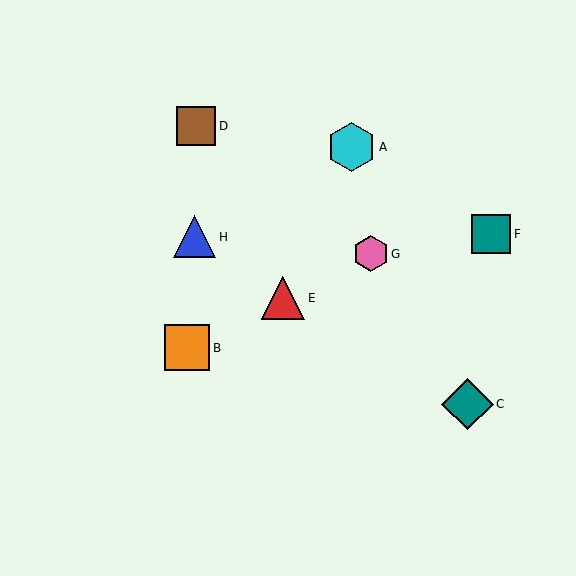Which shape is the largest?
The teal diamond (labeled C) is the largest.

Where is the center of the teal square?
The center of the teal square is at (491, 234).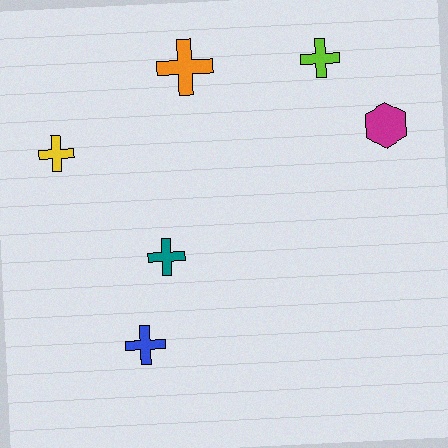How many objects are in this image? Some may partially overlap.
There are 6 objects.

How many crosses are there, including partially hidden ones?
There are 5 crosses.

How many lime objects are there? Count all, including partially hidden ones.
There is 1 lime object.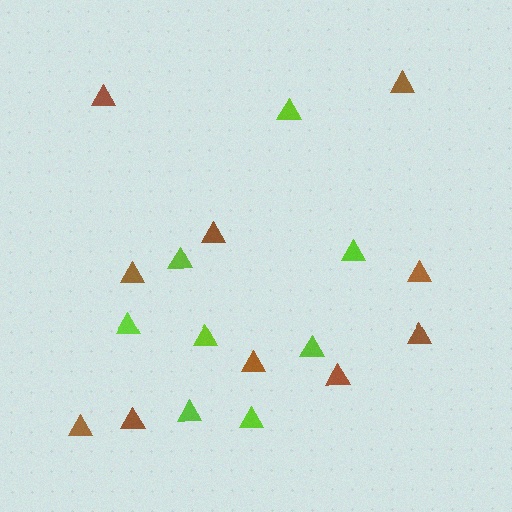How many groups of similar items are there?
There are 2 groups: one group of brown triangles (10) and one group of lime triangles (8).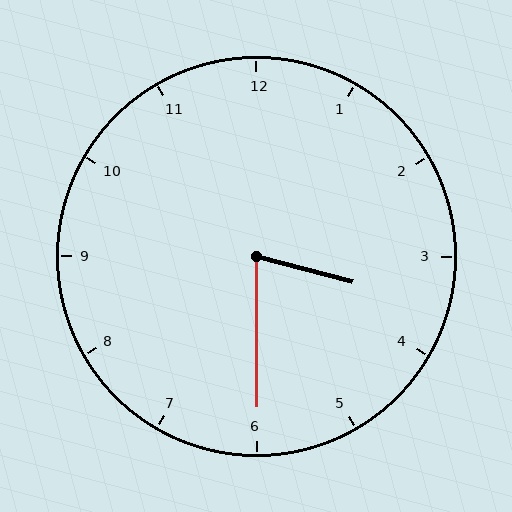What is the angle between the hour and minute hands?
Approximately 75 degrees.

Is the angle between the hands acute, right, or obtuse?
It is acute.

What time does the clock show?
3:30.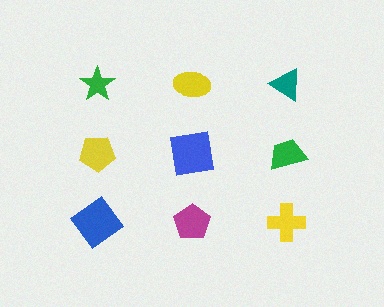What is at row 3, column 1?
A blue diamond.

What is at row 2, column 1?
A yellow pentagon.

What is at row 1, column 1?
A green star.